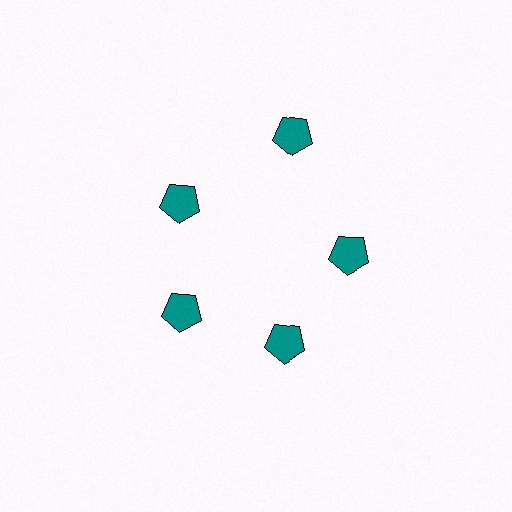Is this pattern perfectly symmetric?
No. The 5 teal pentagons are arranged in a ring, but one element near the 1 o'clock position is pushed outward from the center, breaking the 5-fold rotational symmetry.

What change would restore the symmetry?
The symmetry would be restored by moving it inward, back onto the ring so that all 5 pentagons sit at equal angles and equal distance from the center.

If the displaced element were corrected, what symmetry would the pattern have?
It would have 5-fold rotational symmetry — the pattern would map onto itself every 72 degrees.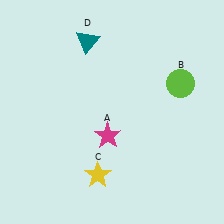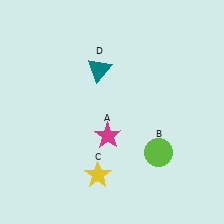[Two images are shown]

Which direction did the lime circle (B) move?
The lime circle (B) moved down.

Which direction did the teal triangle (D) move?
The teal triangle (D) moved down.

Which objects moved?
The objects that moved are: the lime circle (B), the teal triangle (D).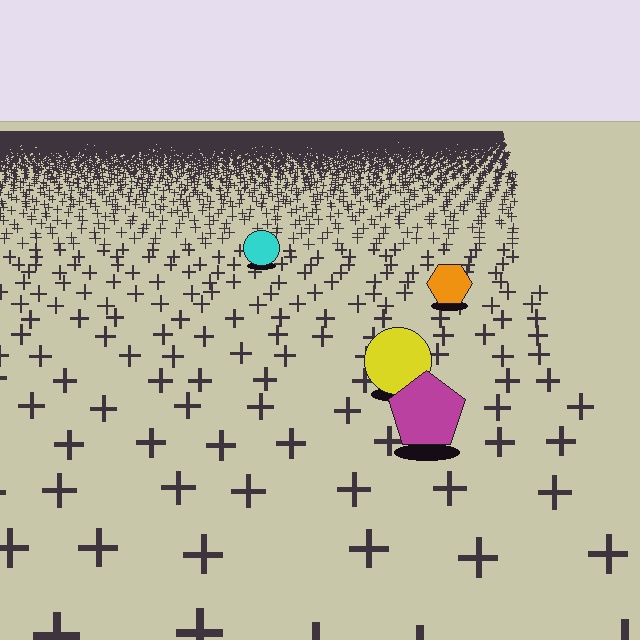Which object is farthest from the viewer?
The cyan circle is farthest from the viewer. It appears smaller and the ground texture around it is denser.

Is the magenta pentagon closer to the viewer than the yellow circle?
Yes. The magenta pentagon is closer — you can tell from the texture gradient: the ground texture is coarser near it.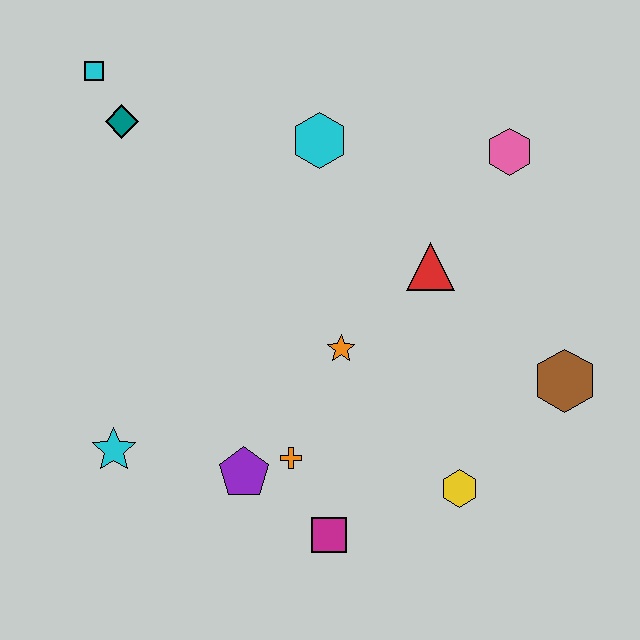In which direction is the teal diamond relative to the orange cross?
The teal diamond is above the orange cross.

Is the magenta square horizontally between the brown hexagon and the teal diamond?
Yes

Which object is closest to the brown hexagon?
The yellow hexagon is closest to the brown hexagon.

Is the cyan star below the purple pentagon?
No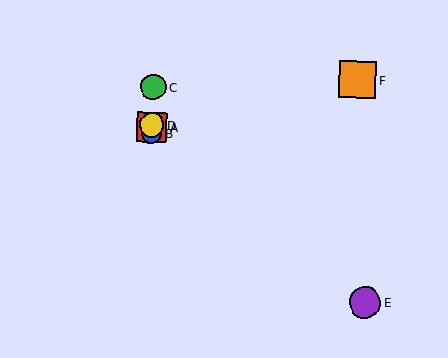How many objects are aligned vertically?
4 objects (A, B, C, D) are aligned vertically.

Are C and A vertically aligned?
Yes, both are at x≈153.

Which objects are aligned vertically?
Objects A, B, C, D are aligned vertically.